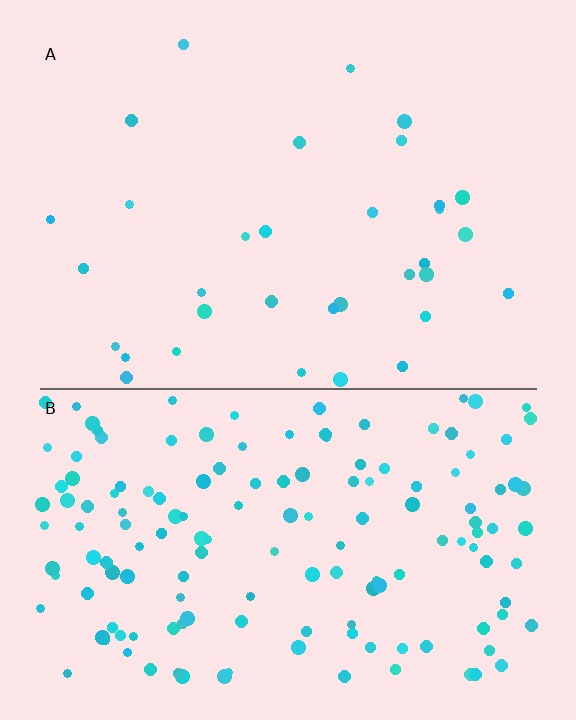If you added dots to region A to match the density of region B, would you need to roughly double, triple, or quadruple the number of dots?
Approximately quadruple.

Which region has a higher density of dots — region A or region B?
B (the bottom).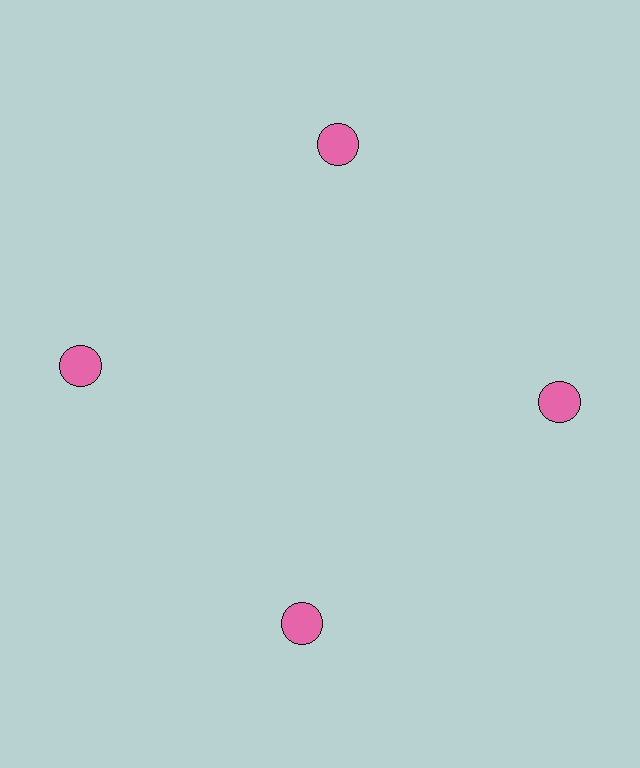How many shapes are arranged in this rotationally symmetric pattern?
There are 4 shapes, arranged in 4 groups of 1.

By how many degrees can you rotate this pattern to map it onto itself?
The pattern maps onto itself every 90 degrees of rotation.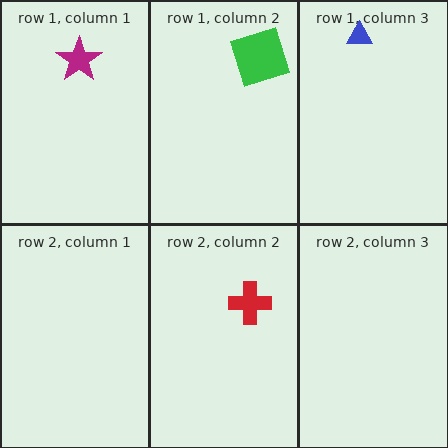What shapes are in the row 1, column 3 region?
The blue triangle.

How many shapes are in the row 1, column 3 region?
1.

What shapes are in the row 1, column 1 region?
The magenta star.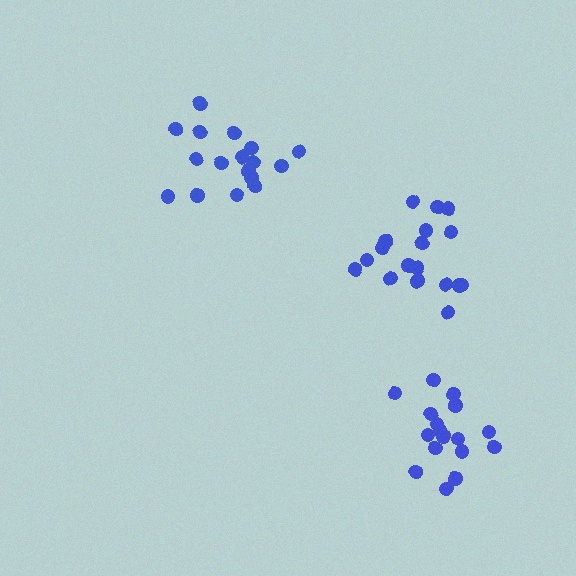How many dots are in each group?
Group 1: 17 dots, Group 2: 18 dots, Group 3: 17 dots (52 total).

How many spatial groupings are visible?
There are 3 spatial groupings.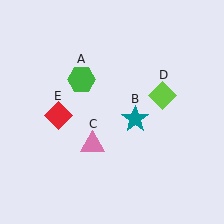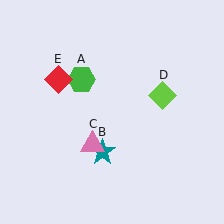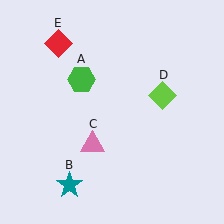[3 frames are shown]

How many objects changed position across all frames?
2 objects changed position: teal star (object B), red diamond (object E).